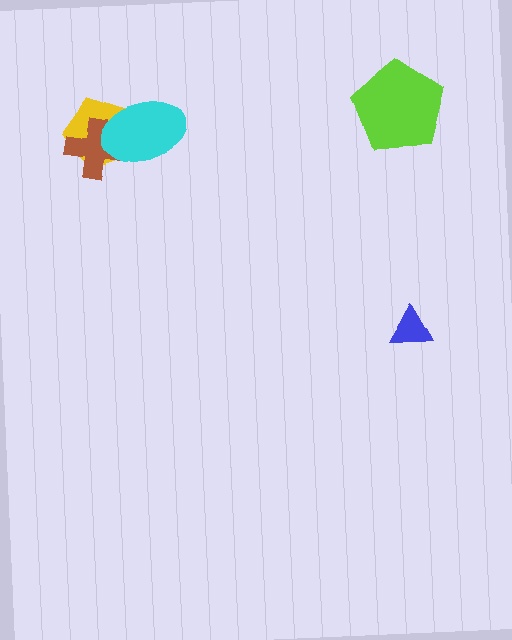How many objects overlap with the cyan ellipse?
2 objects overlap with the cyan ellipse.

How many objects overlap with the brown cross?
2 objects overlap with the brown cross.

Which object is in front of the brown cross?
The cyan ellipse is in front of the brown cross.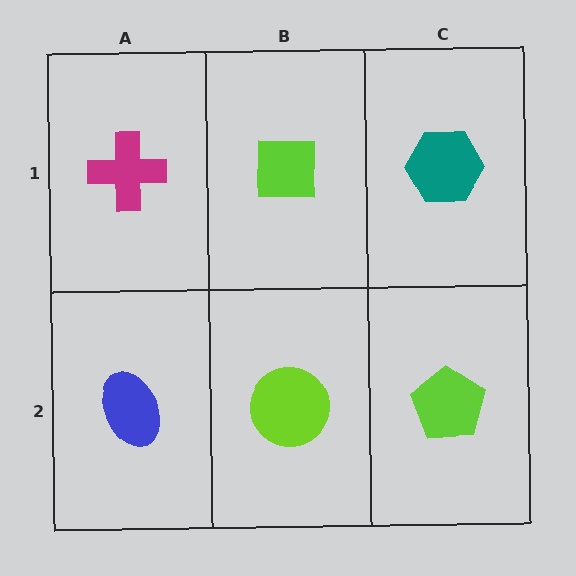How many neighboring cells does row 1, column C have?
2.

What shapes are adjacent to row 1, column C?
A lime pentagon (row 2, column C), a lime square (row 1, column B).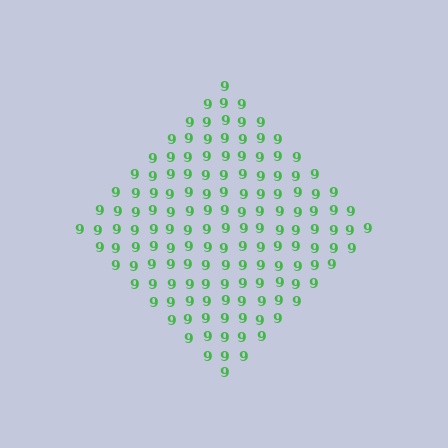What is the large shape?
The large shape is a diamond.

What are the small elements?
The small elements are digit 9's.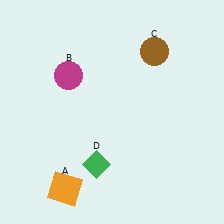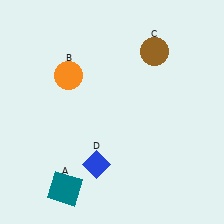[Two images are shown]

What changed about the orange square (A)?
In Image 1, A is orange. In Image 2, it changed to teal.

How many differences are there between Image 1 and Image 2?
There are 3 differences between the two images.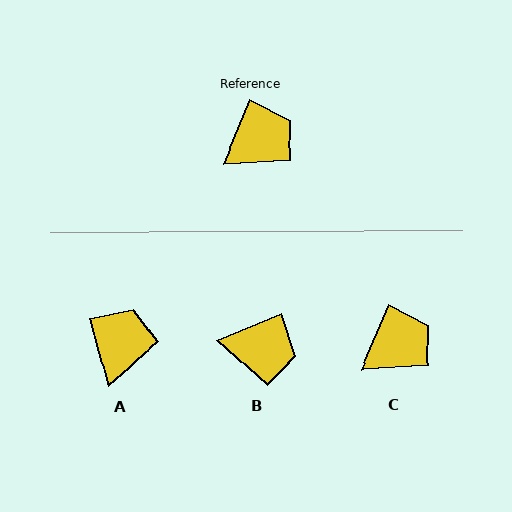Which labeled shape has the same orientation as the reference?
C.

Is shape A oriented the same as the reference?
No, it is off by about 38 degrees.